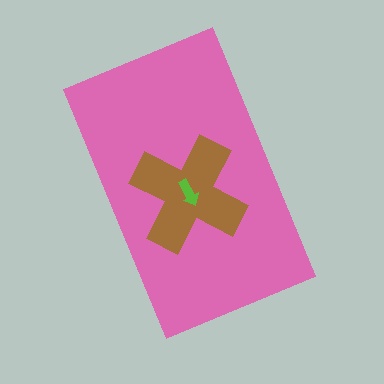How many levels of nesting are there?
3.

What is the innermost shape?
The lime arrow.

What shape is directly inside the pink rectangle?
The brown cross.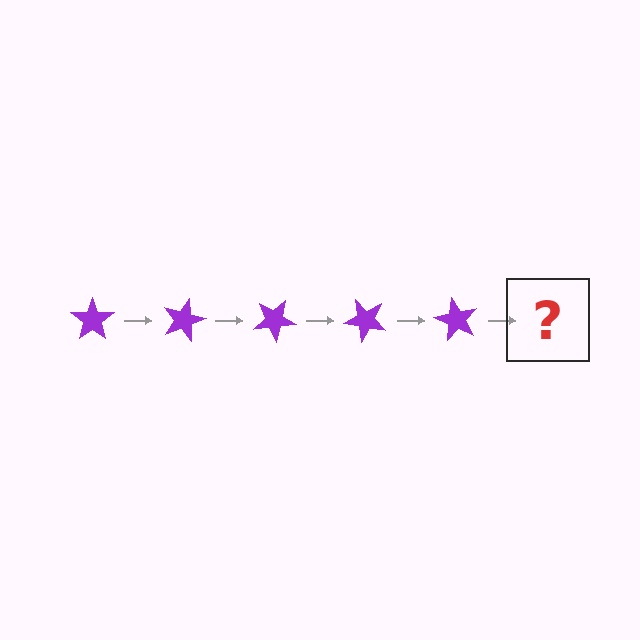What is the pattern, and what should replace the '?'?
The pattern is that the star rotates 15 degrees each step. The '?' should be a purple star rotated 75 degrees.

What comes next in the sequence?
The next element should be a purple star rotated 75 degrees.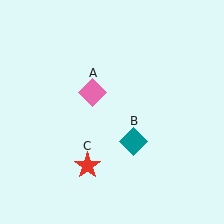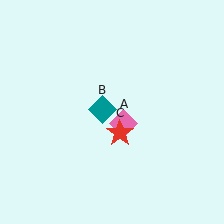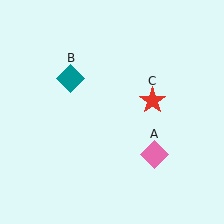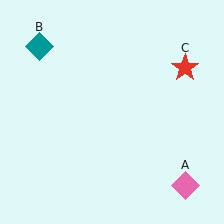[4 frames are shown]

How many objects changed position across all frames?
3 objects changed position: pink diamond (object A), teal diamond (object B), red star (object C).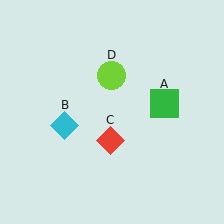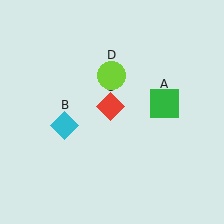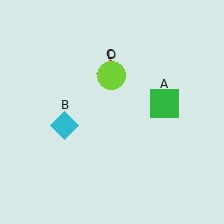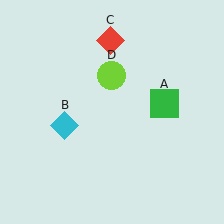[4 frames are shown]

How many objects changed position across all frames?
1 object changed position: red diamond (object C).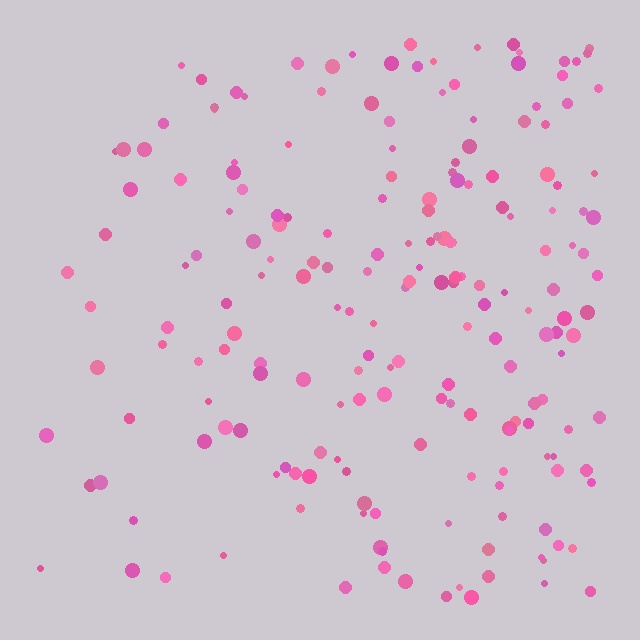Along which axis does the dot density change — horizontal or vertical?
Horizontal.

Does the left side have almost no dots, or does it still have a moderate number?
Still a moderate number, just noticeably fewer than the right.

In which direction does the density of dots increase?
From left to right, with the right side densest.